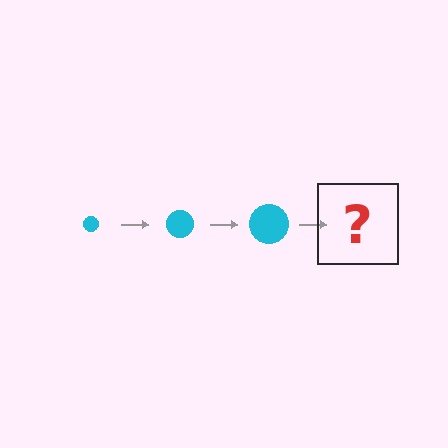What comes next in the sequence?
The next element should be a cyan circle, larger than the previous one.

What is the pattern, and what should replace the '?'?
The pattern is that the circle gets progressively larger each step. The '?' should be a cyan circle, larger than the previous one.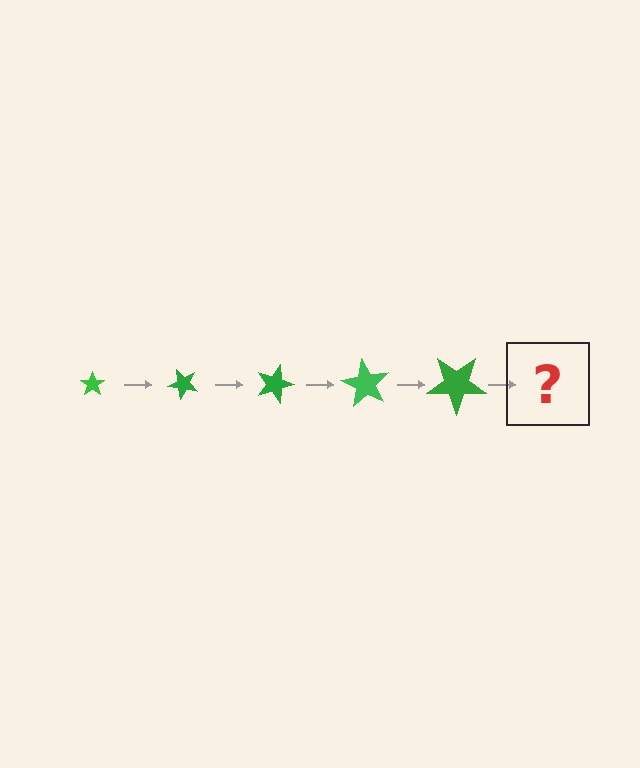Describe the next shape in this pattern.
It should be a star, larger than the previous one and rotated 225 degrees from the start.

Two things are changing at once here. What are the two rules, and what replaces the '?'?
The two rules are that the star grows larger each step and it rotates 45 degrees each step. The '?' should be a star, larger than the previous one and rotated 225 degrees from the start.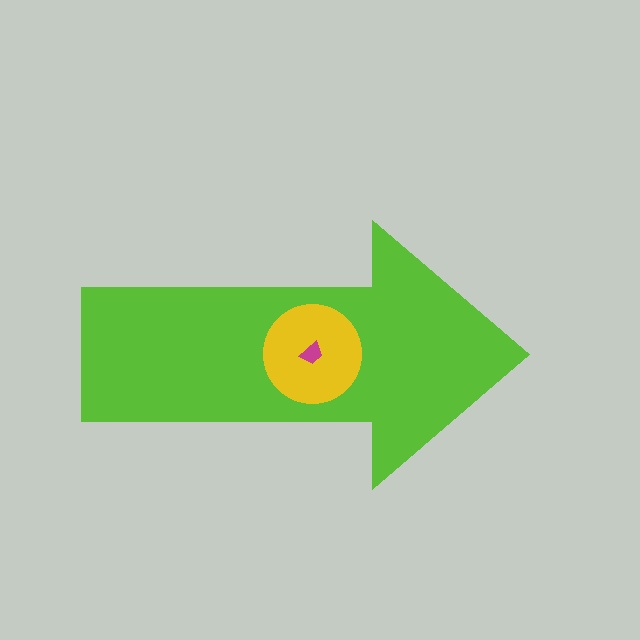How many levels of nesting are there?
3.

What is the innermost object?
The magenta trapezoid.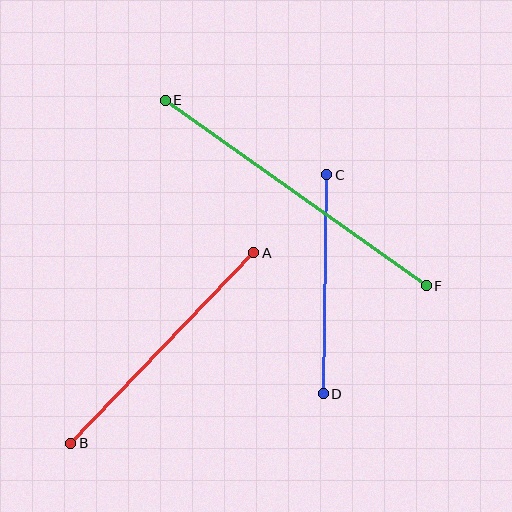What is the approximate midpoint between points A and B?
The midpoint is at approximately (162, 348) pixels.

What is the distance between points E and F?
The distance is approximately 320 pixels.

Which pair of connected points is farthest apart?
Points E and F are farthest apart.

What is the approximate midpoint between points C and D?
The midpoint is at approximately (325, 284) pixels.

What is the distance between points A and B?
The distance is approximately 264 pixels.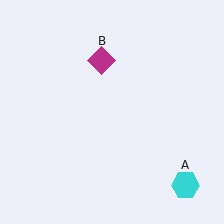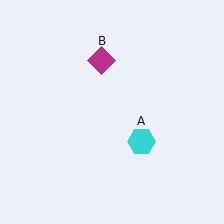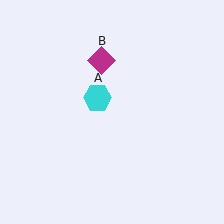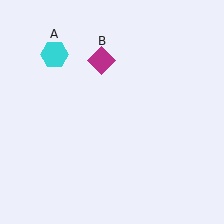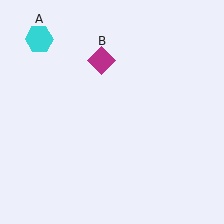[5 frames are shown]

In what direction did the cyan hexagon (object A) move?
The cyan hexagon (object A) moved up and to the left.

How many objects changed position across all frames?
1 object changed position: cyan hexagon (object A).